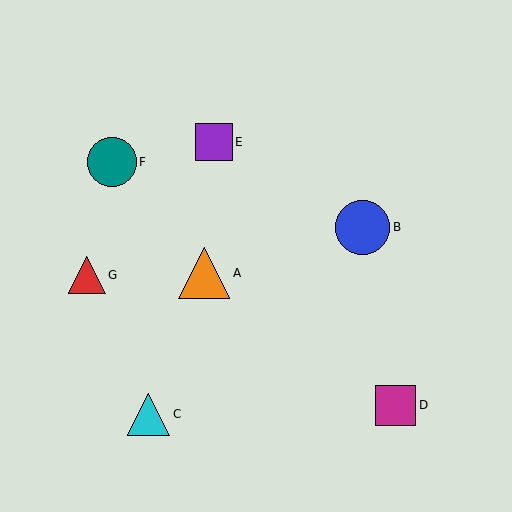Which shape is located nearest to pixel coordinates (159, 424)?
The cyan triangle (labeled C) at (148, 415) is nearest to that location.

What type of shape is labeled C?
Shape C is a cyan triangle.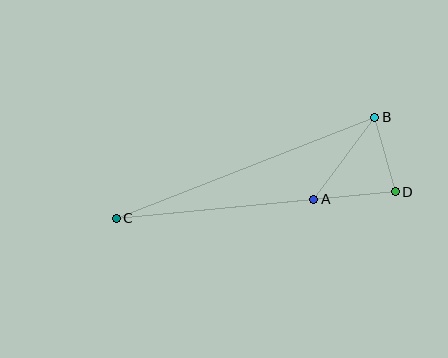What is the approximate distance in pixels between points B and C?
The distance between B and C is approximately 278 pixels.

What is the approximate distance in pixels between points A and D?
The distance between A and D is approximately 82 pixels.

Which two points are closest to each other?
Points B and D are closest to each other.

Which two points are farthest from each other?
Points C and D are farthest from each other.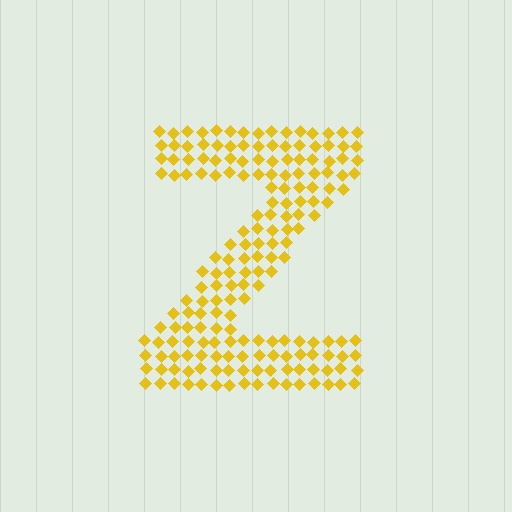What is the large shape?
The large shape is the letter Z.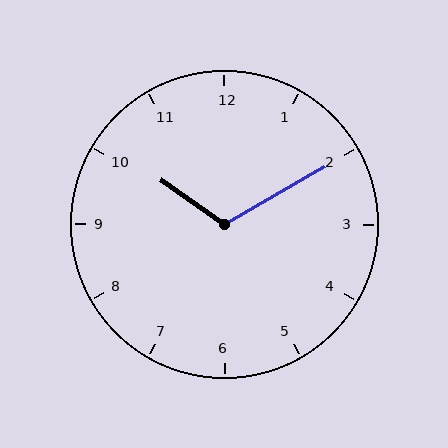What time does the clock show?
10:10.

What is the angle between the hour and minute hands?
Approximately 115 degrees.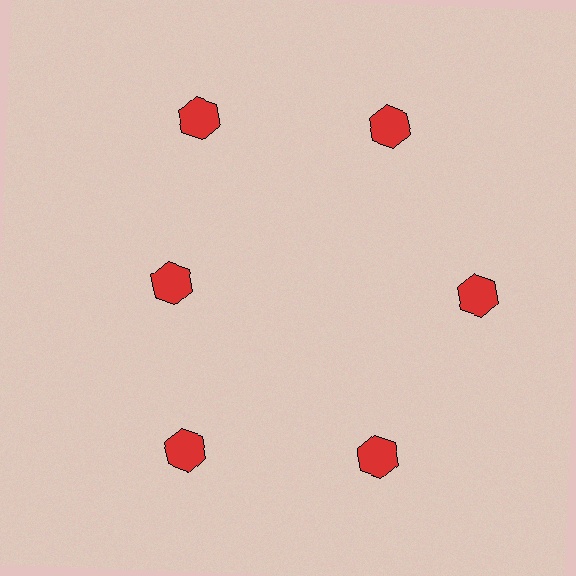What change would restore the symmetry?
The symmetry would be restored by moving it outward, back onto the ring so that all 6 hexagons sit at equal angles and equal distance from the center.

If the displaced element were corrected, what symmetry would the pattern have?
It would have 6-fold rotational symmetry — the pattern would map onto itself every 60 degrees.